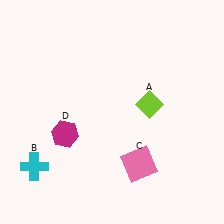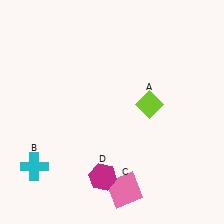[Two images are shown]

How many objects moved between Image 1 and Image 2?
2 objects moved between the two images.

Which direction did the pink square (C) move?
The pink square (C) moved down.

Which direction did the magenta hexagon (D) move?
The magenta hexagon (D) moved down.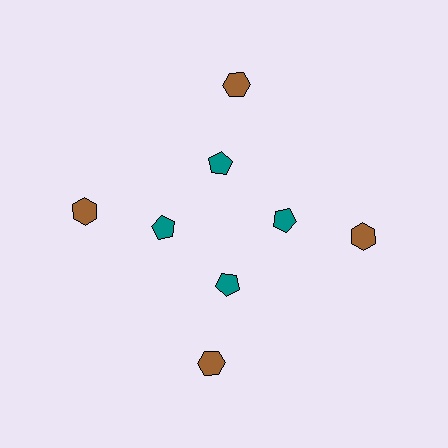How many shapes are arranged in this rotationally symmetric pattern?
There are 8 shapes, arranged in 4 groups of 2.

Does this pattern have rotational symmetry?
Yes, this pattern has 4-fold rotational symmetry. It looks the same after rotating 90 degrees around the center.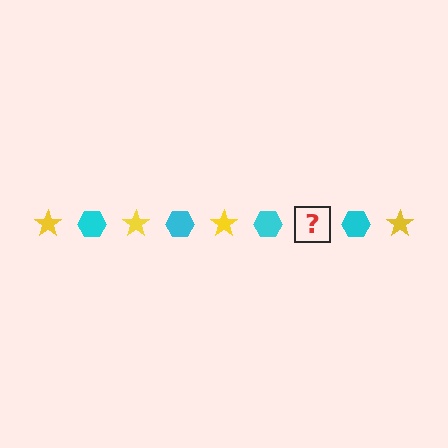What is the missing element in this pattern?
The missing element is a yellow star.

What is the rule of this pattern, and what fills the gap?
The rule is that the pattern alternates between yellow star and cyan hexagon. The gap should be filled with a yellow star.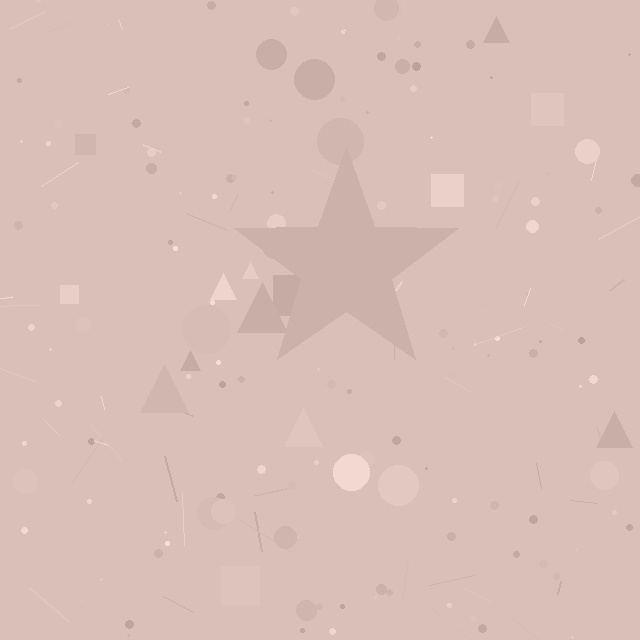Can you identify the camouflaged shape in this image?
The camouflaged shape is a star.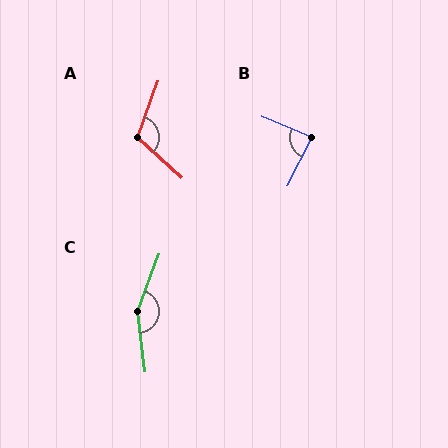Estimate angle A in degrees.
Approximately 113 degrees.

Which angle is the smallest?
B, at approximately 85 degrees.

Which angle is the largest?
C, at approximately 152 degrees.